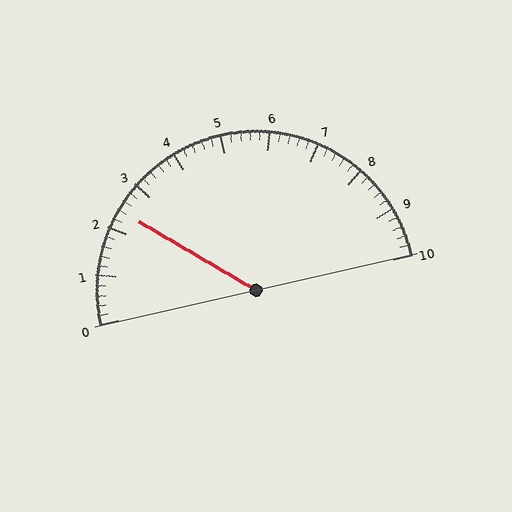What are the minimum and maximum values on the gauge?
The gauge ranges from 0 to 10.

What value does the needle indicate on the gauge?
The needle indicates approximately 2.4.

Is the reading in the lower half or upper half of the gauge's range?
The reading is in the lower half of the range (0 to 10).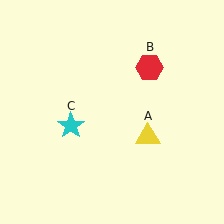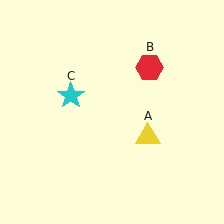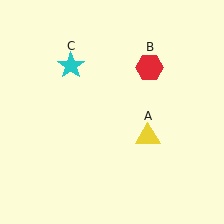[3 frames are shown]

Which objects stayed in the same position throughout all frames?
Yellow triangle (object A) and red hexagon (object B) remained stationary.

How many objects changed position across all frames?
1 object changed position: cyan star (object C).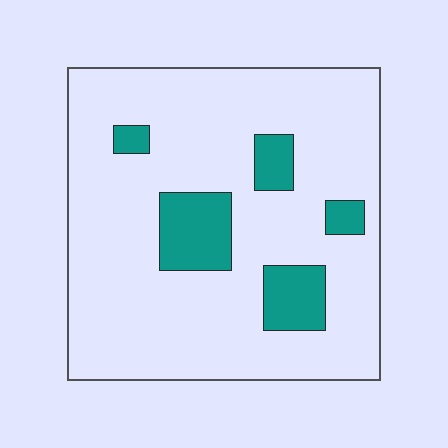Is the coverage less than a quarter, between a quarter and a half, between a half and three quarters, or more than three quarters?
Less than a quarter.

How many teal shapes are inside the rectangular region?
5.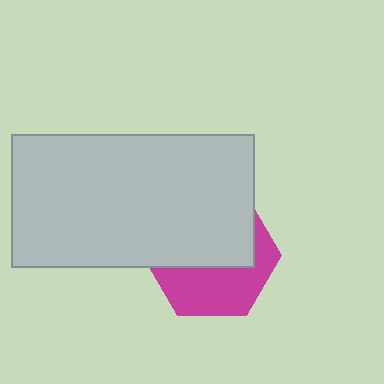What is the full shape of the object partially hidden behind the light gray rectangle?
The partially hidden object is a magenta hexagon.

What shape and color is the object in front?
The object in front is a light gray rectangle.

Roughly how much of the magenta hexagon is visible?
A small part of it is visible (roughly 44%).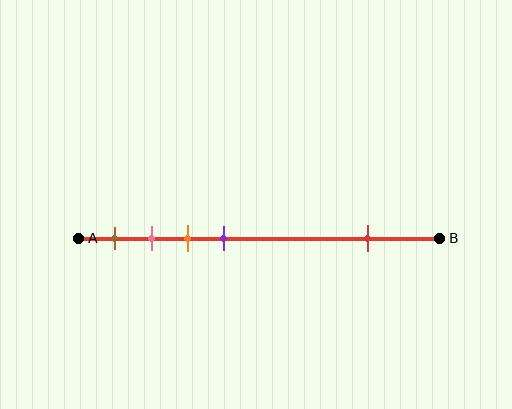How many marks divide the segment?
There are 5 marks dividing the segment.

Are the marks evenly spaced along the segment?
No, the marks are not evenly spaced.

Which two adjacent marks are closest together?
The pink and orange marks are the closest adjacent pair.